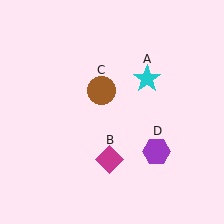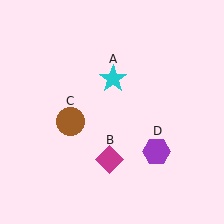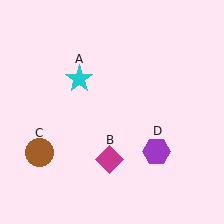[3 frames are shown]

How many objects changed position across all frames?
2 objects changed position: cyan star (object A), brown circle (object C).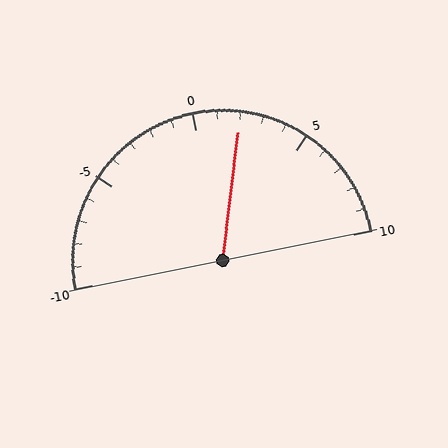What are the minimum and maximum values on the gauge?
The gauge ranges from -10 to 10.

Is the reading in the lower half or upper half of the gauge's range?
The reading is in the upper half of the range (-10 to 10).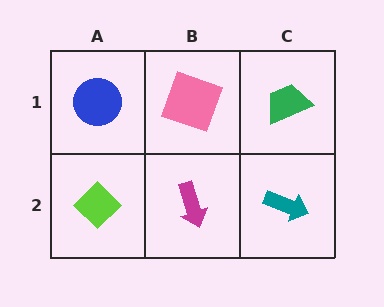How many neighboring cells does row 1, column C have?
2.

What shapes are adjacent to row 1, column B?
A magenta arrow (row 2, column B), a blue circle (row 1, column A), a green trapezoid (row 1, column C).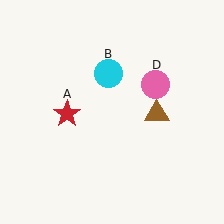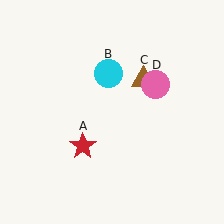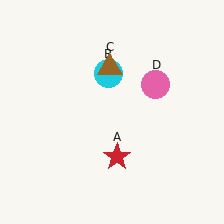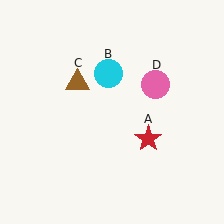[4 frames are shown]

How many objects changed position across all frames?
2 objects changed position: red star (object A), brown triangle (object C).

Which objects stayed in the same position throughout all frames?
Cyan circle (object B) and pink circle (object D) remained stationary.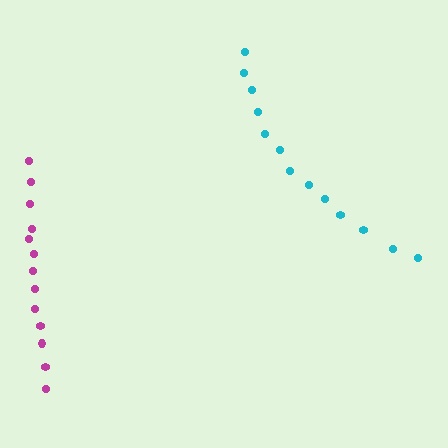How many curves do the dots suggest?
There are 2 distinct paths.